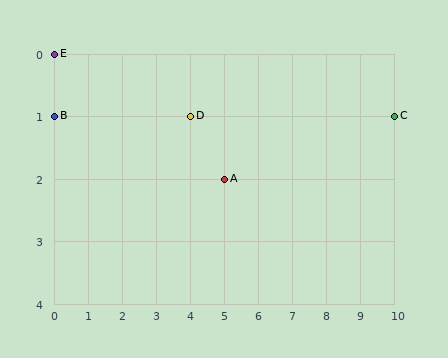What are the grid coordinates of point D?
Point D is at grid coordinates (4, 1).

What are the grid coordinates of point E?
Point E is at grid coordinates (0, 0).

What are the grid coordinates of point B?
Point B is at grid coordinates (0, 1).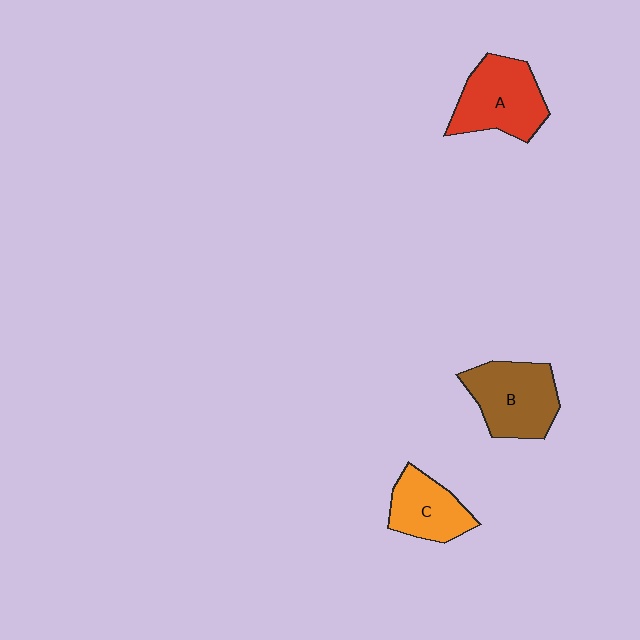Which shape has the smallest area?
Shape C (orange).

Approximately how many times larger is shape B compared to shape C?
Approximately 1.4 times.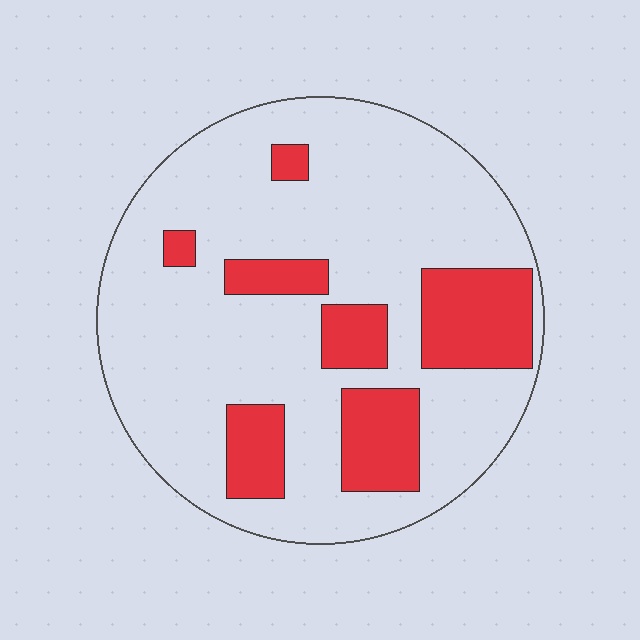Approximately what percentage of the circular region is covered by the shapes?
Approximately 25%.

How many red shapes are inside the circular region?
7.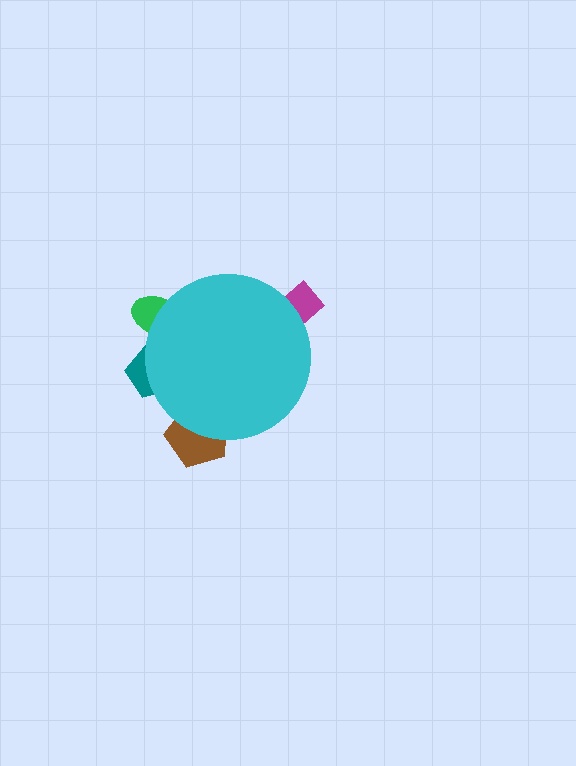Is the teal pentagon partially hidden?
Yes, the teal pentagon is partially hidden behind the cyan circle.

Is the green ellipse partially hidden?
Yes, the green ellipse is partially hidden behind the cyan circle.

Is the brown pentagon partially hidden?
Yes, the brown pentagon is partially hidden behind the cyan circle.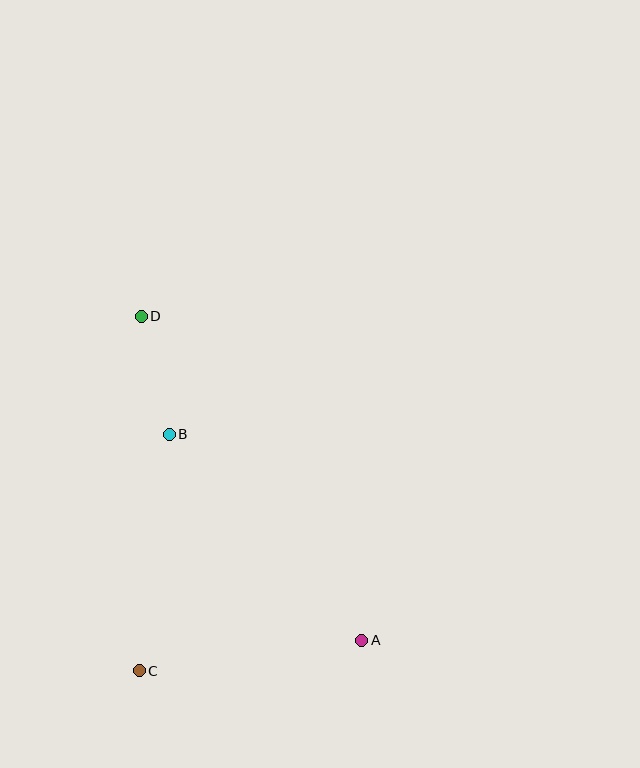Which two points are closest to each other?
Points B and D are closest to each other.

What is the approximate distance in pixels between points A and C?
The distance between A and C is approximately 225 pixels.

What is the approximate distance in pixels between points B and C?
The distance between B and C is approximately 239 pixels.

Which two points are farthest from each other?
Points A and D are farthest from each other.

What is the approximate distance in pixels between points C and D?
The distance between C and D is approximately 354 pixels.